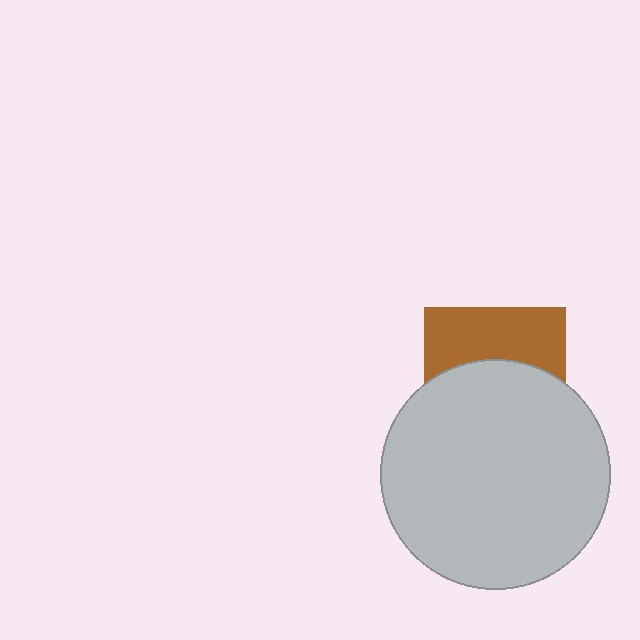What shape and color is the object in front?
The object in front is a light gray circle.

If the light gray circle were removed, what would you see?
You would see the complete brown square.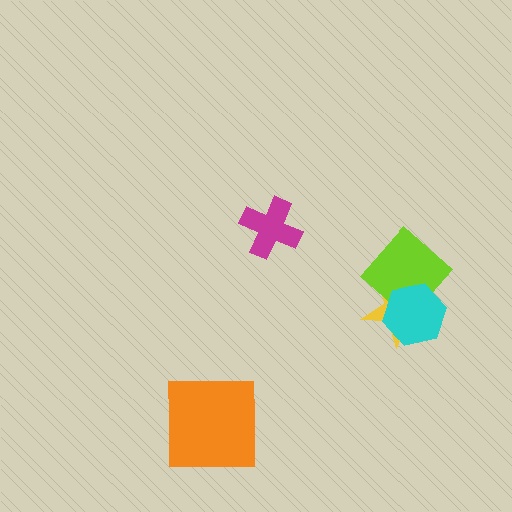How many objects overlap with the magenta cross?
0 objects overlap with the magenta cross.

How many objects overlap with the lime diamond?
2 objects overlap with the lime diamond.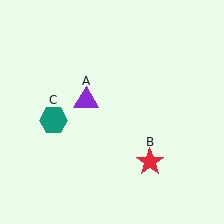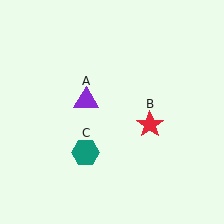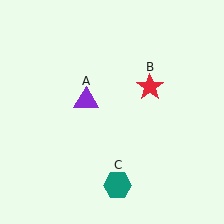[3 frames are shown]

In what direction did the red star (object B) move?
The red star (object B) moved up.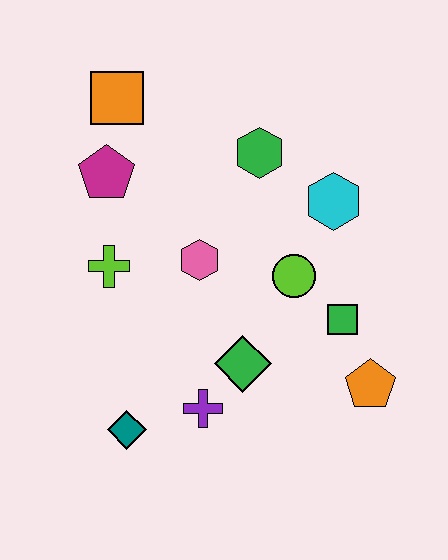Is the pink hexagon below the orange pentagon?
No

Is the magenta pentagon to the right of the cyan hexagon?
No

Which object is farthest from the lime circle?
The orange square is farthest from the lime circle.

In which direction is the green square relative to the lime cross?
The green square is to the right of the lime cross.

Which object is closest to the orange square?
The magenta pentagon is closest to the orange square.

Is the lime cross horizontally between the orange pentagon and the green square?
No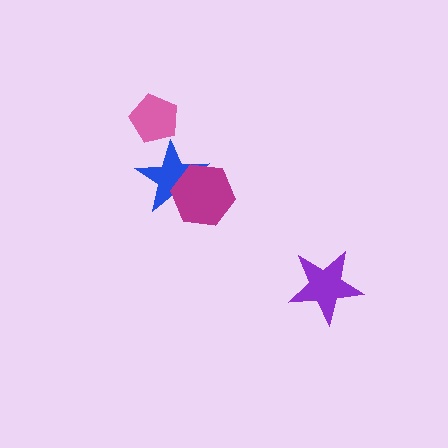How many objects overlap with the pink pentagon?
0 objects overlap with the pink pentagon.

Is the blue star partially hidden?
Yes, it is partially covered by another shape.